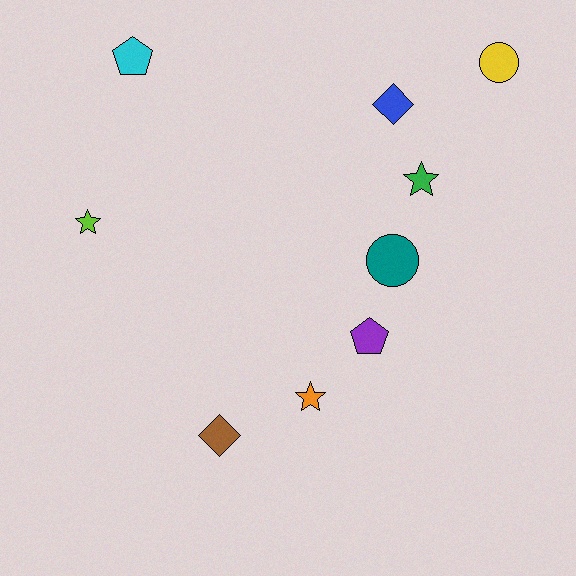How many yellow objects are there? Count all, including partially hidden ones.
There is 1 yellow object.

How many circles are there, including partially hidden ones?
There are 2 circles.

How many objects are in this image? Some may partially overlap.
There are 9 objects.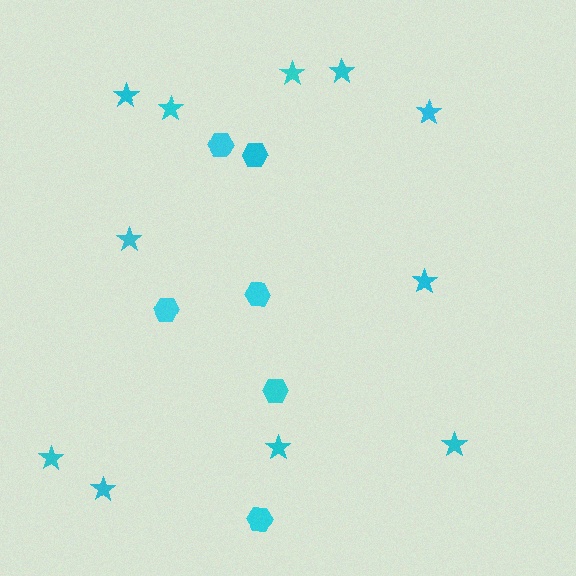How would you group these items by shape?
There are 2 groups: one group of hexagons (6) and one group of stars (11).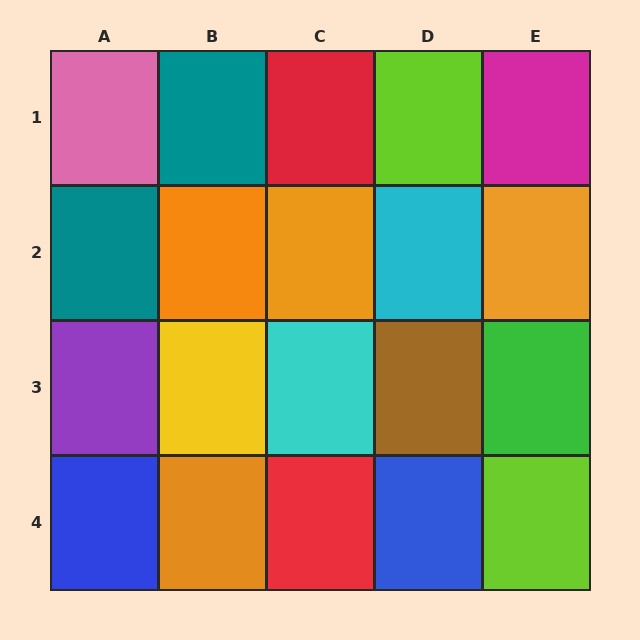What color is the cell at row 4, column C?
Red.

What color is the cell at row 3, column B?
Yellow.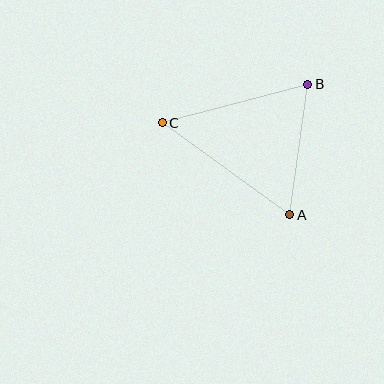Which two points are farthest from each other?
Points A and C are farthest from each other.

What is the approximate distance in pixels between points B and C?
The distance between B and C is approximately 150 pixels.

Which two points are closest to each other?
Points A and B are closest to each other.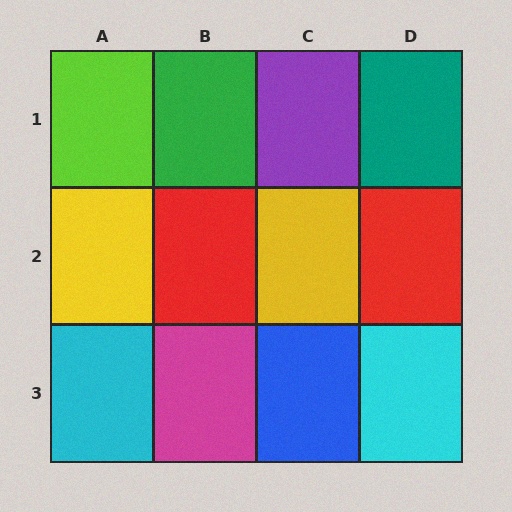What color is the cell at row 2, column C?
Yellow.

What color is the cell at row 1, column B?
Green.